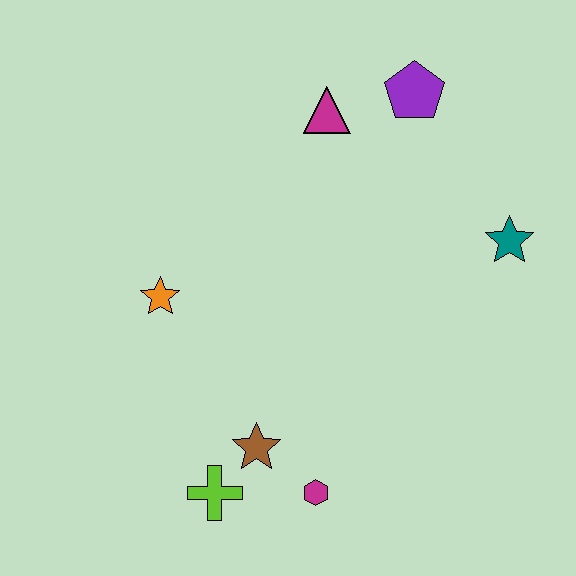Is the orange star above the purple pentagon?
No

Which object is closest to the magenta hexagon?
The brown star is closest to the magenta hexagon.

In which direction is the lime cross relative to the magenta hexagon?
The lime cross is to the left of the magenta hexagon.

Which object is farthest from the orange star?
The teal star is farthest from the orange star.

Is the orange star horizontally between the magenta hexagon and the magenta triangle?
No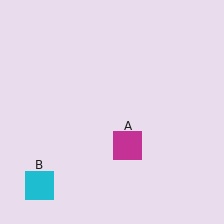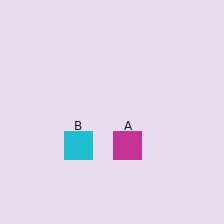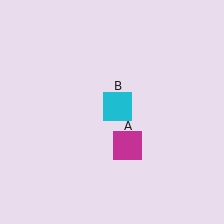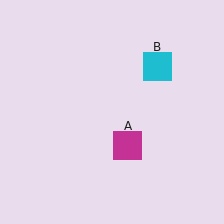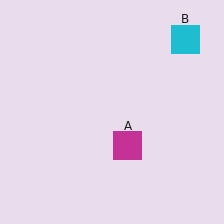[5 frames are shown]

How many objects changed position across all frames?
1 object changed position: cyan square (object B).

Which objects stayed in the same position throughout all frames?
Magenta square (object A) remained stationary.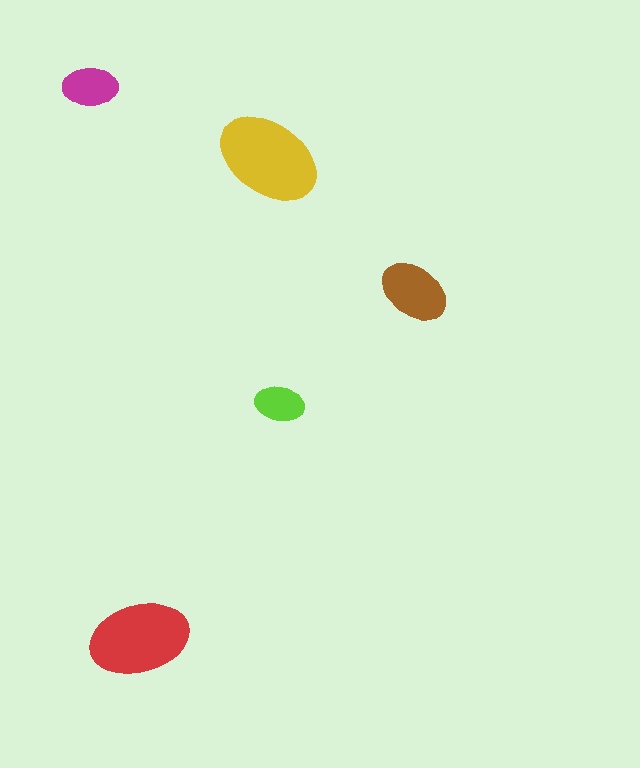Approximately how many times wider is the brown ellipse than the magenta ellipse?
About 1.5 times wider.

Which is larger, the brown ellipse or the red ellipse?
The red one.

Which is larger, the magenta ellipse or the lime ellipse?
The magenta one.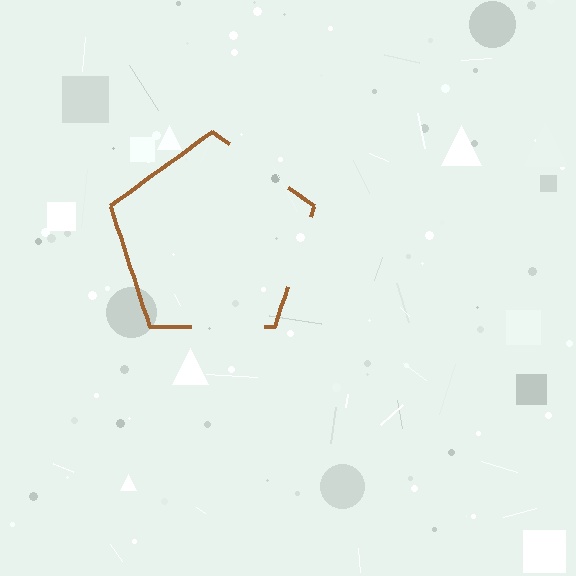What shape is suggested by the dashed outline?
The dashed outline suggests a pentagon.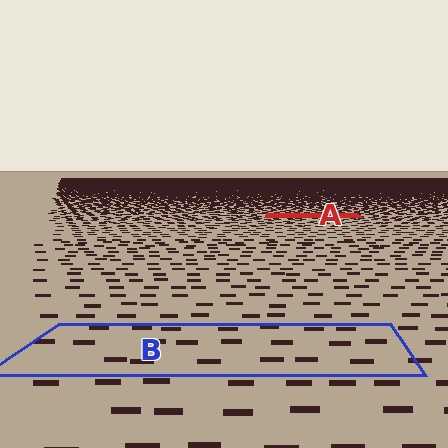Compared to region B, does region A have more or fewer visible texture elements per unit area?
Region A has more texture elements per unit area — they are packed more densely because it is farther away.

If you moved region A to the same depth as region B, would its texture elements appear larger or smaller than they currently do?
They would appear larger. At a closer depth, the same texture elements are projected at a bigger on-screen size.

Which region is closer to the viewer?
Region B is closer. The texture elements there are larger and more spread out.